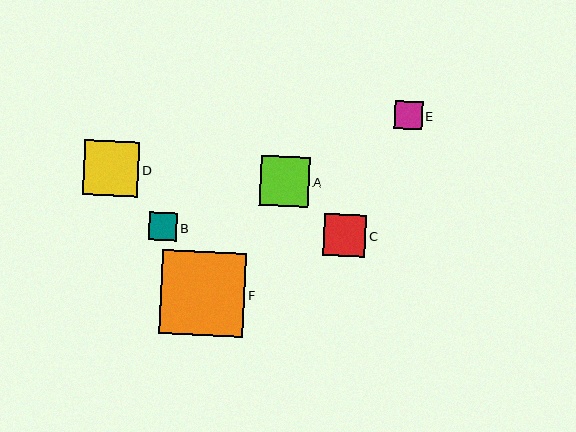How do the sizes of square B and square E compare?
Square B and square E are approximately the same size.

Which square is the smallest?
Square E is the smallest with a size of approximately 28 pixels.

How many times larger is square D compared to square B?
Square D is approximately 2.0 times the size of square B.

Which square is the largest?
Square F is the largest with a size of approximately 84 pixels.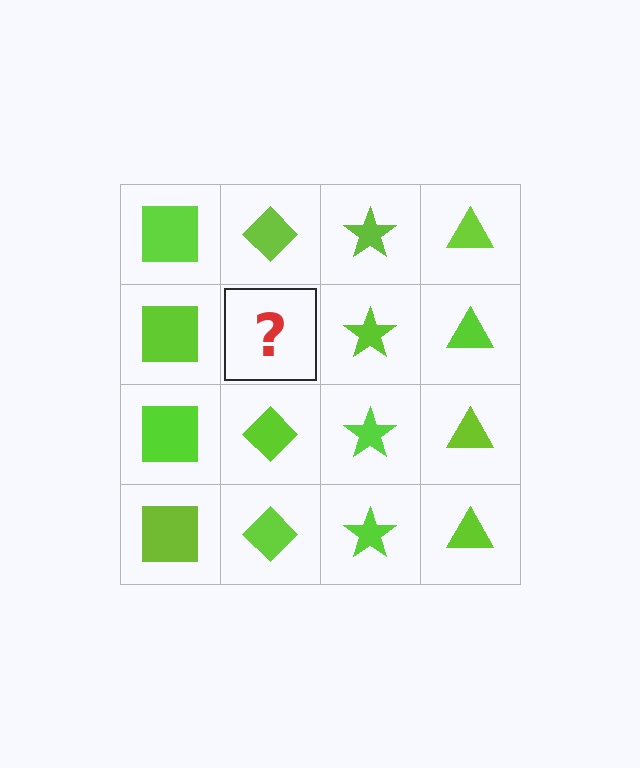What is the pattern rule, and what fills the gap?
The rule is that each column has a consistent shape. The gap should be filled with a lime diamond.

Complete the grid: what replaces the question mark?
The question mark should be replaced with a lime diamond.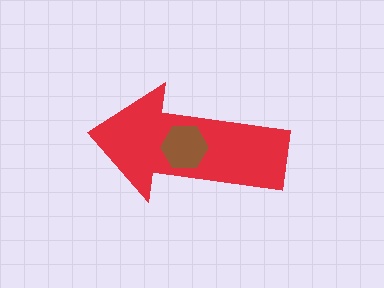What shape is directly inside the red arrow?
The brown hexagon.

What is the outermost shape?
The red arrow.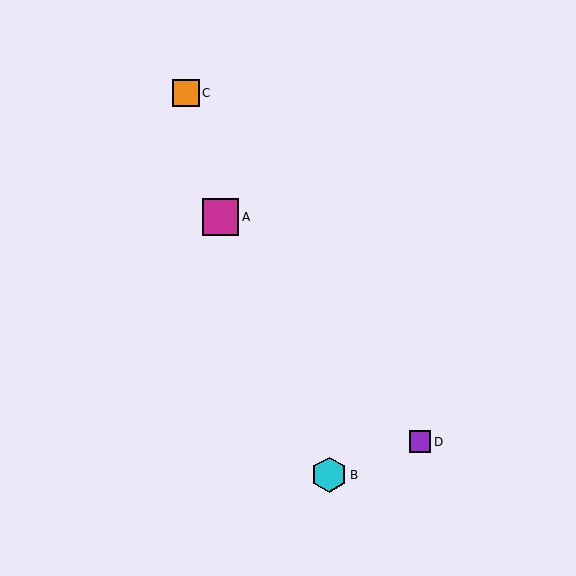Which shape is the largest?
The magenta square (labeled A) is the largest.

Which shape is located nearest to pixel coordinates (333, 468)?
The cyan hexagon (labeled B) at (329, 475) is nearest to that location.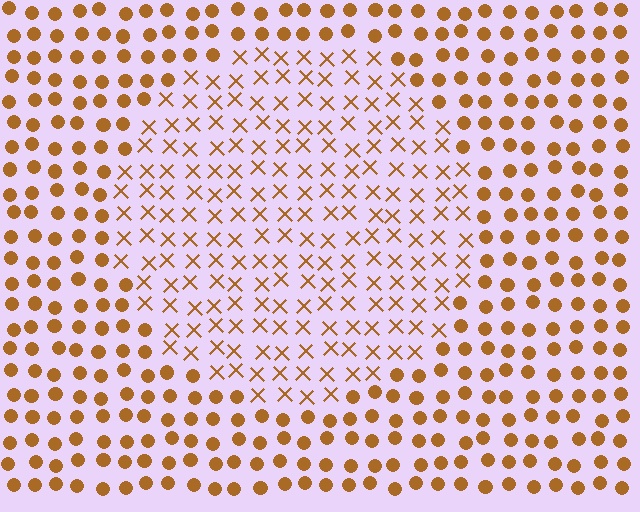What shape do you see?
I see a circle.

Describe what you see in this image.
The image is filled with small brown elements arranged in a uniform grid. A circle-shaped region contains X marks, while the surrounding area contains circles. The boundary is defined purely by the change in element shape.